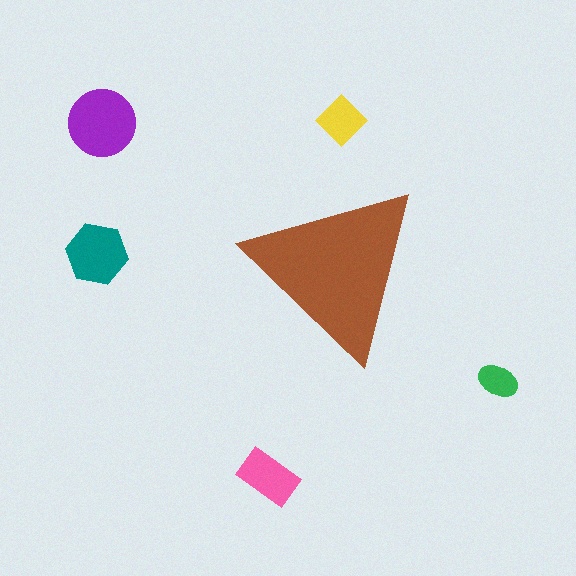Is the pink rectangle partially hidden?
No, the pink rectangle is fully visible.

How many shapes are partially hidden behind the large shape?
0 shapes are partially hidden.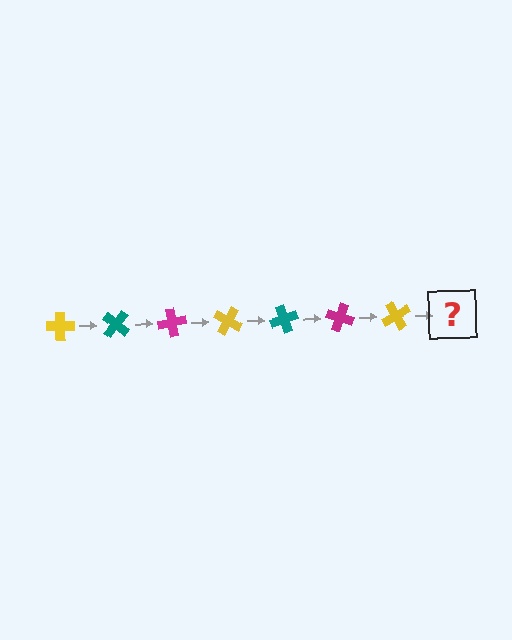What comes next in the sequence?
The next element should be a teal cross, rotated 280 degrees from the start.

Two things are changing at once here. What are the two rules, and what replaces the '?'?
The two rules are that it rotates 40 degrees each step and the color cycles through yellow, teal, and magenta. The '?' should be a teal cross, rotated 280 degrees from the start.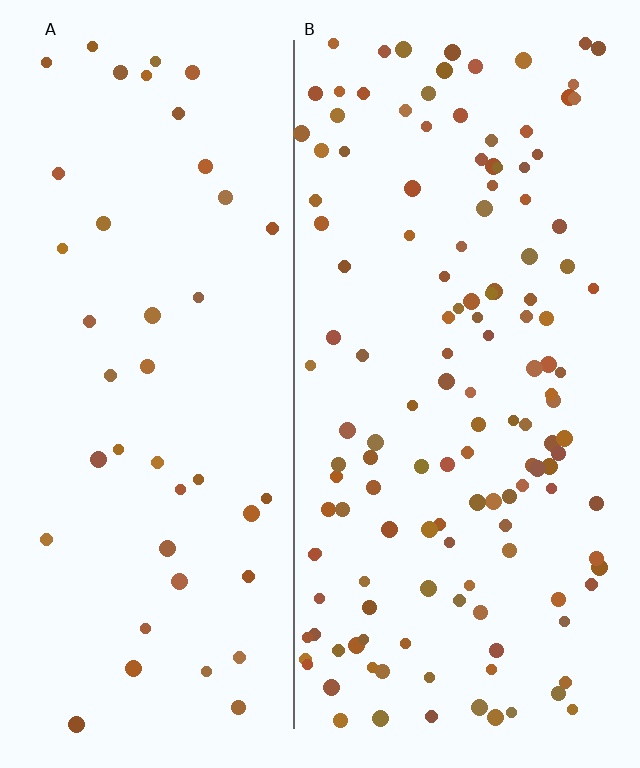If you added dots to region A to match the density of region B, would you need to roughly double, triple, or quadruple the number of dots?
Approximately triple.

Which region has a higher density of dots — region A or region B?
B (the right).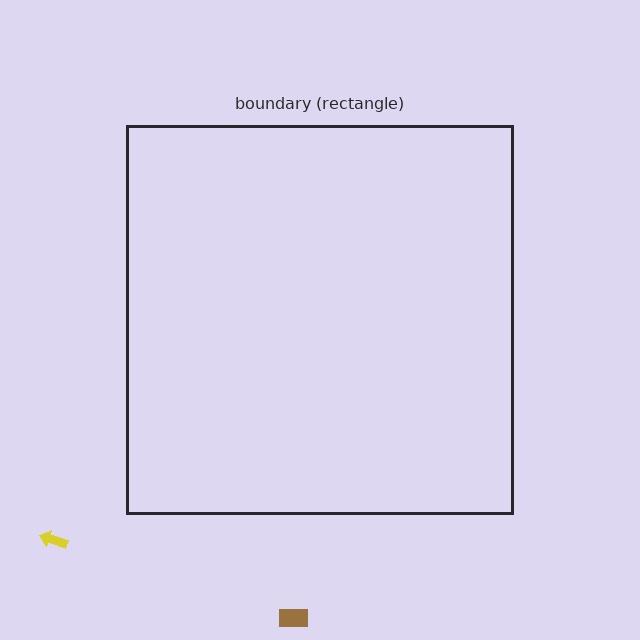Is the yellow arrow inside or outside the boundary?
Outside.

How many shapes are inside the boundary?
0 inside, 2 outside.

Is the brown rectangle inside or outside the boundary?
Outside.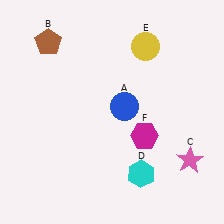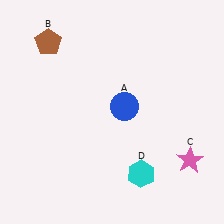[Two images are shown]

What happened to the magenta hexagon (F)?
The magenta hexagon (F) was removed in Image 2. It was in the bottom-right area of Image 1.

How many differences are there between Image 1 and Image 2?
There are 2 differences between the two images.